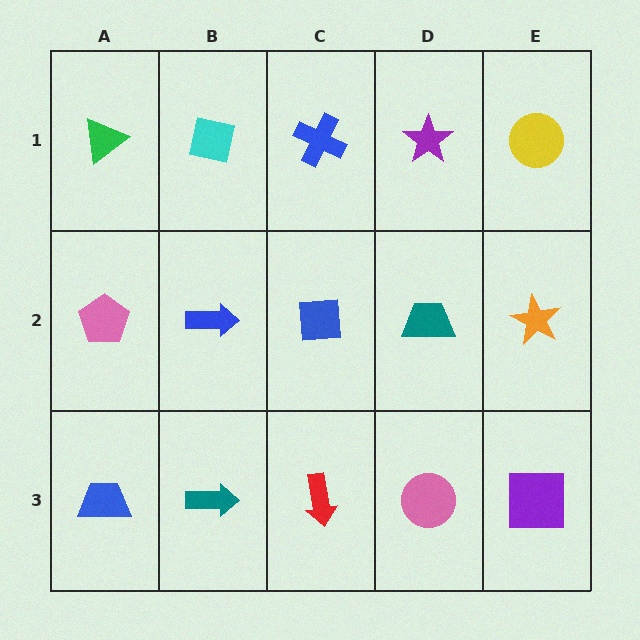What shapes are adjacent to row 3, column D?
A teal trapezoid (row 2, column D), a red arrow (row 3, column C), a purple square (row 3, column E).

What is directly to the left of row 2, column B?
A pink pentagon.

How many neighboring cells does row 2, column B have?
4.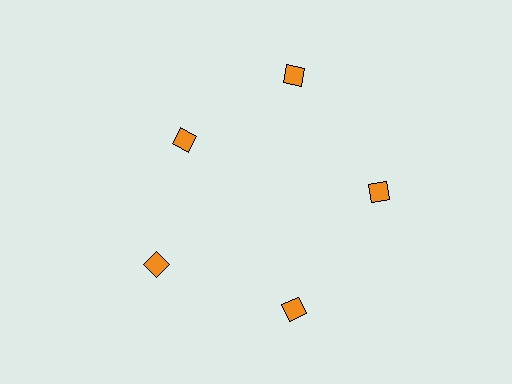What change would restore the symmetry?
The symmetry would be restored by moving it outward, back onto the ring so that all 5 squares sit at equal angles and equal distance from the center.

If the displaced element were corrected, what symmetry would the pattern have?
It would have 5-fold rotational symmetry — the pattern would map onto itself every 72 degrees.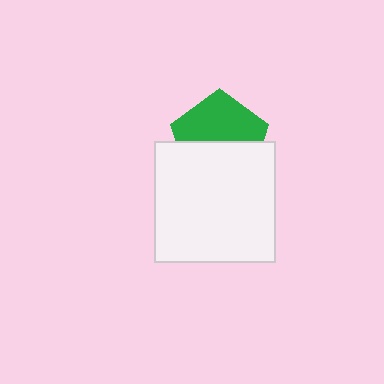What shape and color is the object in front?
The object in front is a white square.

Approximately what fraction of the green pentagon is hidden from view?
Roughly 48% of the green pentagon is hidden behind the white square.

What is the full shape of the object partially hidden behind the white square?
The partially hidden object is a green pentagon.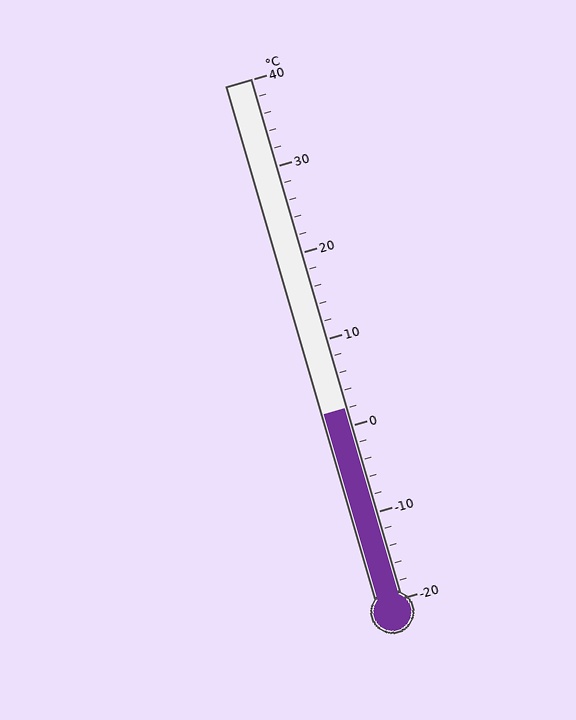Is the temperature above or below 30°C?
The temperature is below 30°C.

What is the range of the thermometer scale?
The thermometer scale ranges from -20°C to 40°C.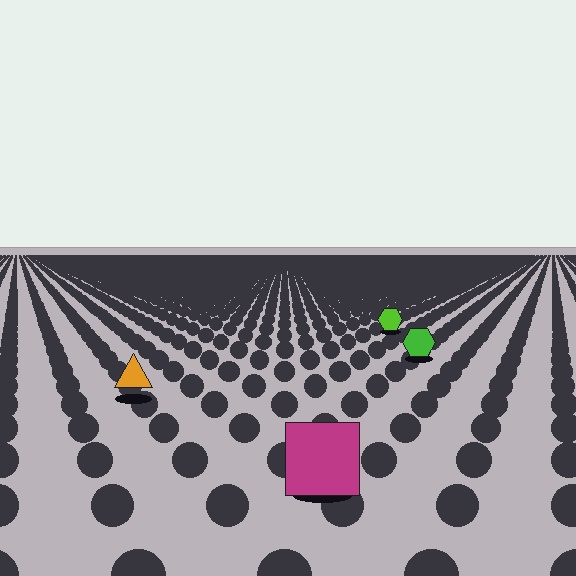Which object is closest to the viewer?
The magenta square is closest. The texture marks near it are larger and more spread out.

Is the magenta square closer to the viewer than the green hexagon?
Yes. The magenta square is closer — you can tell from the texture gradient: the ground texture is coarser near it.